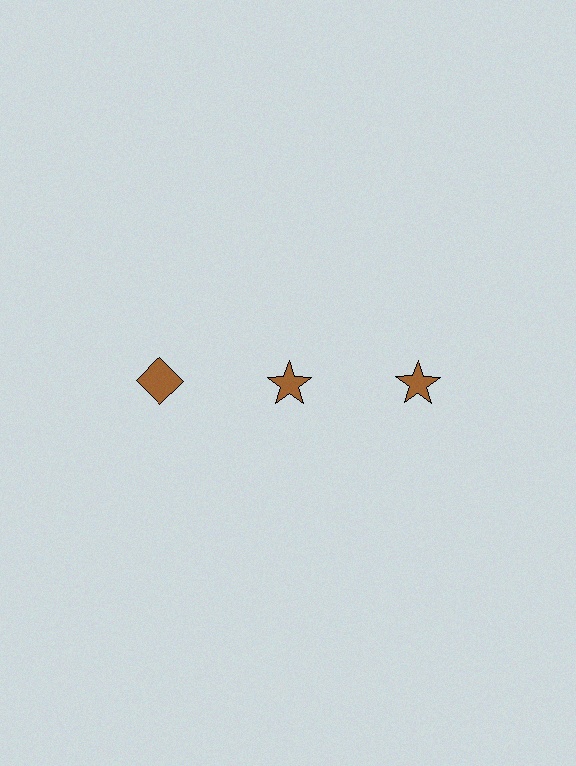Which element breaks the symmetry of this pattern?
The brown diamond in the top row, leftmost column breaks the symmetry. All other shapes are brown stars.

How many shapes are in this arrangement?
There are 3 shapes arranged in a grid pattern.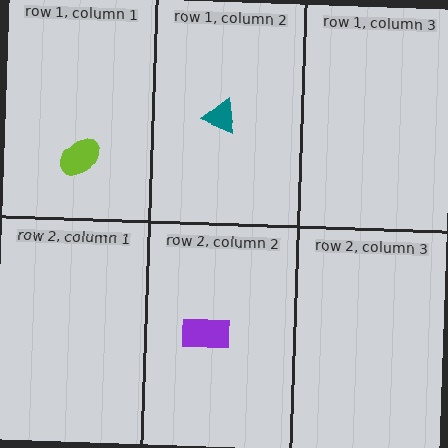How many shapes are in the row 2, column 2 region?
1.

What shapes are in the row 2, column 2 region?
The purple rectangle.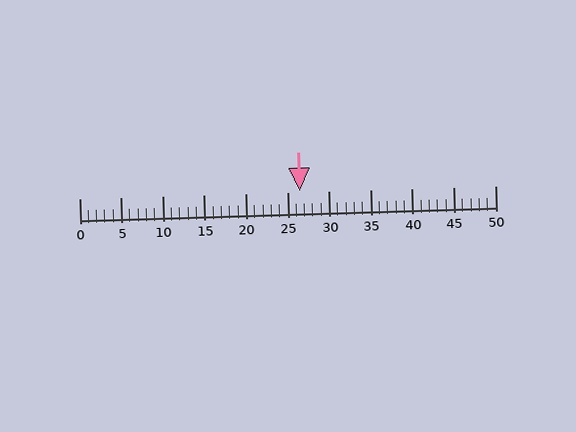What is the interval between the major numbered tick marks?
The major tick marks are spaced 5 units apart.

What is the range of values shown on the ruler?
The ruler shows values from 0 to 50.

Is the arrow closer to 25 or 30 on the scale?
The arrow is closer to 25.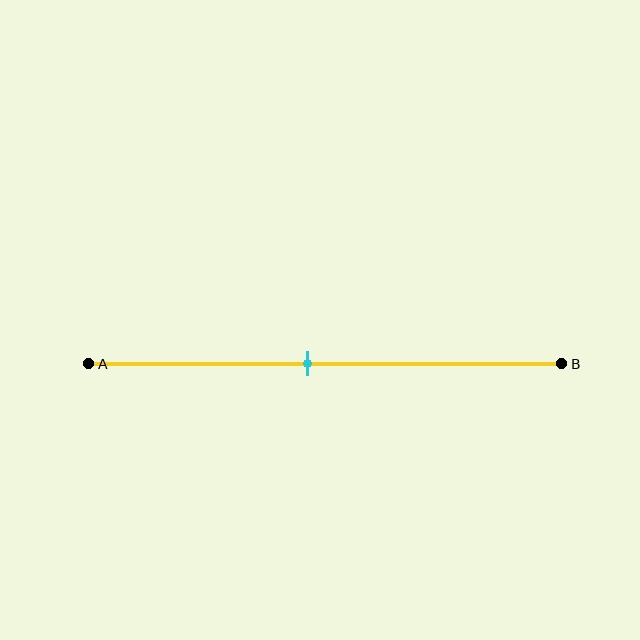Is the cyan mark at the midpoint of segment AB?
No, the mark is at about 45% from A, not at the 50% midpoint.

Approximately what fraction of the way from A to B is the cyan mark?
The cyan mark is approximately 45% of the way from A to B.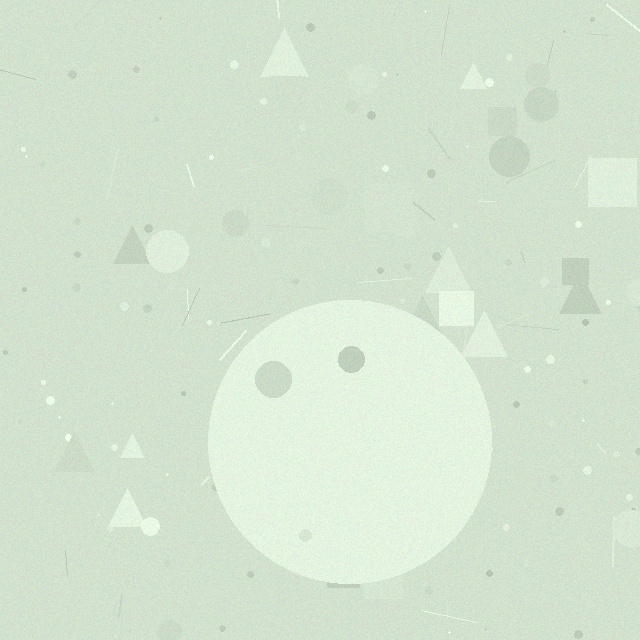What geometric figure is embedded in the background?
A circle is embedded in the background.